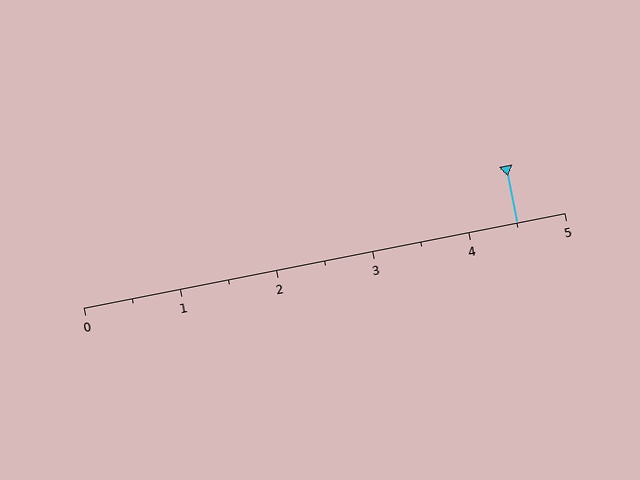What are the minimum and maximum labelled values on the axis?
The axis runs from 0 to 5.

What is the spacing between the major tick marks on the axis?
The major ticks are spaced 1 apart.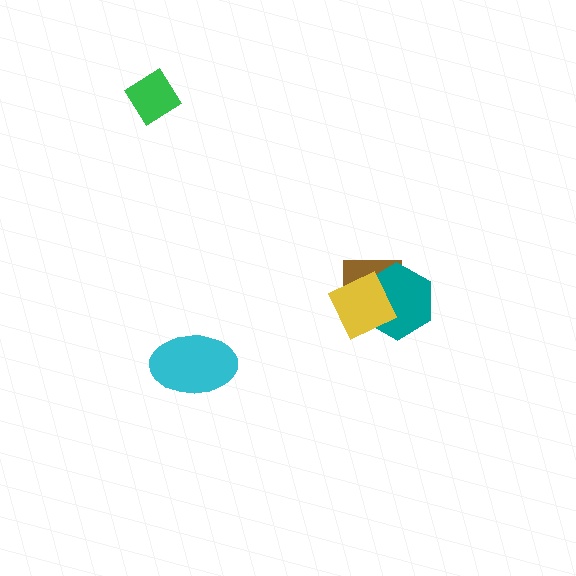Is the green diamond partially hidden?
No, no other shape covers it.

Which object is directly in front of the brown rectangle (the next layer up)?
The teal hexagon is directly in front of the brown rectangle.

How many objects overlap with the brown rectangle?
2 objects overlap with the brown rectangle.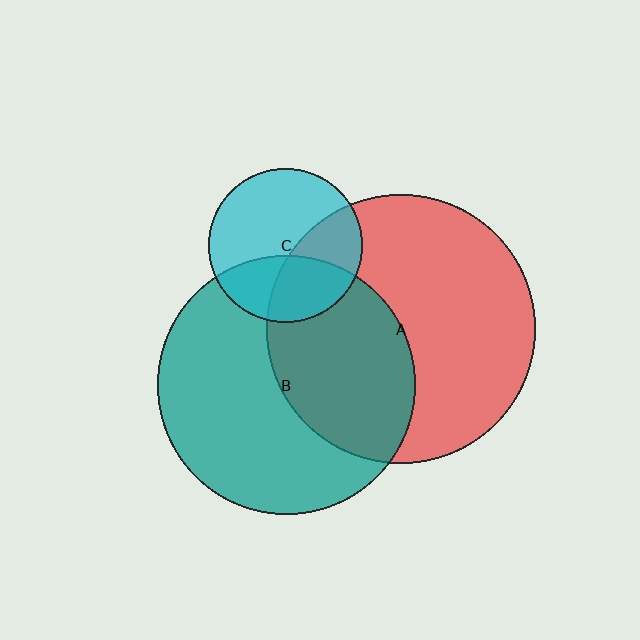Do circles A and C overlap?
Yes.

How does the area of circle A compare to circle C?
Approximately 3.1 times.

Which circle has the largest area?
Circle A (red).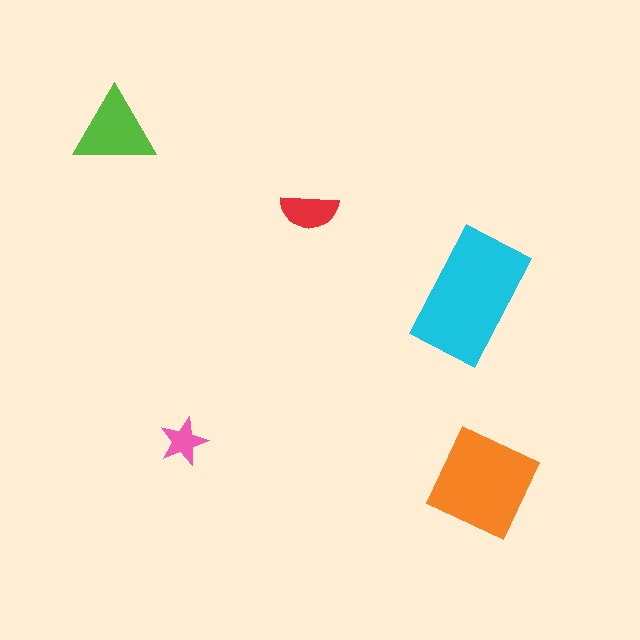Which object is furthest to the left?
The lime triangle is leftmost.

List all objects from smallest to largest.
The pink star, the red semicircle, the lime triangle, the orange diamond, the cyan rectangle.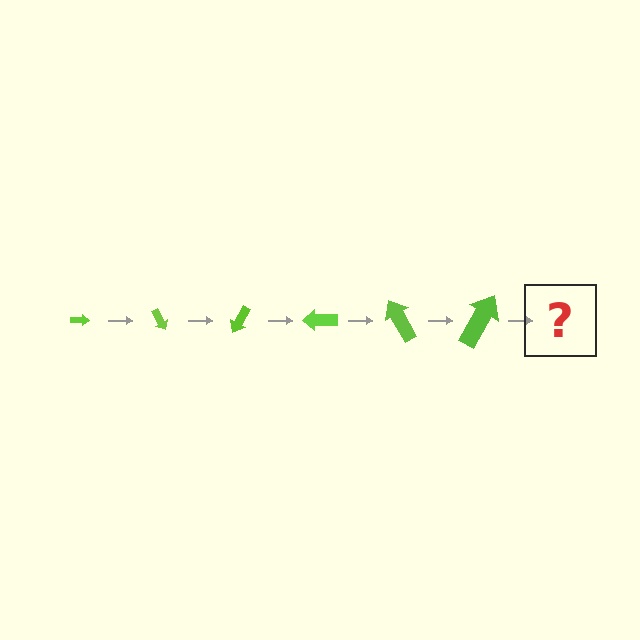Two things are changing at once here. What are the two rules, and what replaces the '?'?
The two rules are that the arrow grows larger each step and it rotates 60 degrees each step. The '?' should be an arrow, larger than the previous one and rotated 360 degrees from the start.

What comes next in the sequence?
The next element should be an arrow, larger than the previous one and rotated 360 degrees from the start.